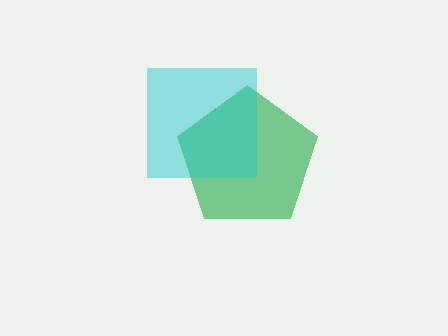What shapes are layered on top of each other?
The layered shapes are: a green pentagon, a cyan square.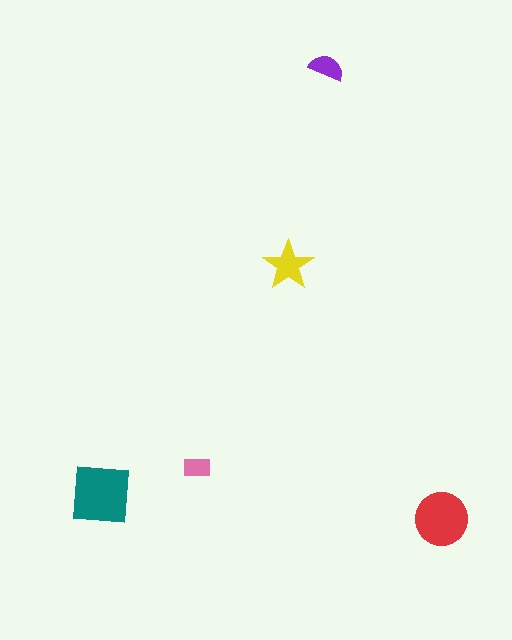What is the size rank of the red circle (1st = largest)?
2nd.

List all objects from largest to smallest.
The teal square, the red circle, the yellow star, the purple semicircle, the pink rectangle.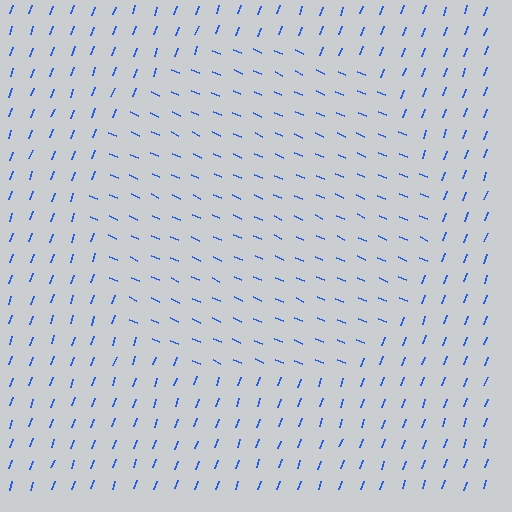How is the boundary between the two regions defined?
The boundary is defined purely by a change in line orientation (approximately 86 degrees difference). All lines are the same color and thickness.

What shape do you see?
I see a circle.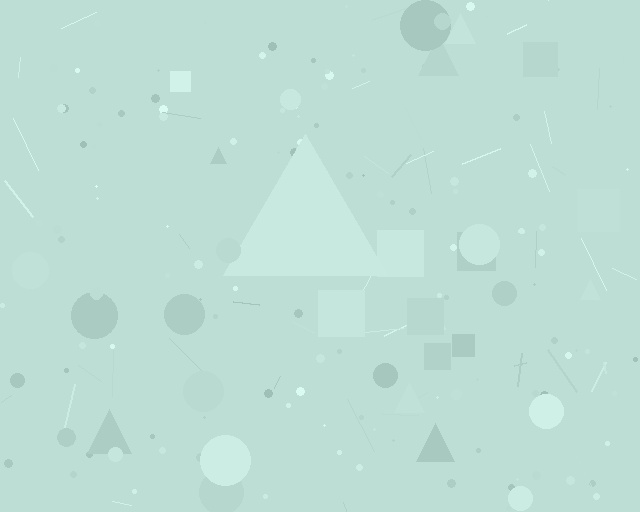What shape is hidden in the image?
A triangle is hidden in the image.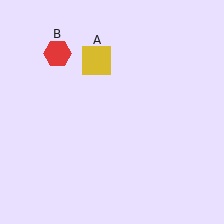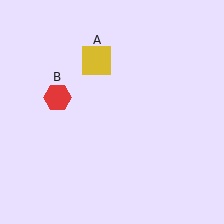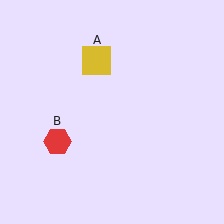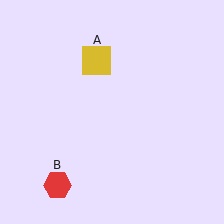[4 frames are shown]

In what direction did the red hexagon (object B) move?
The red hexagon (object B) moved down.